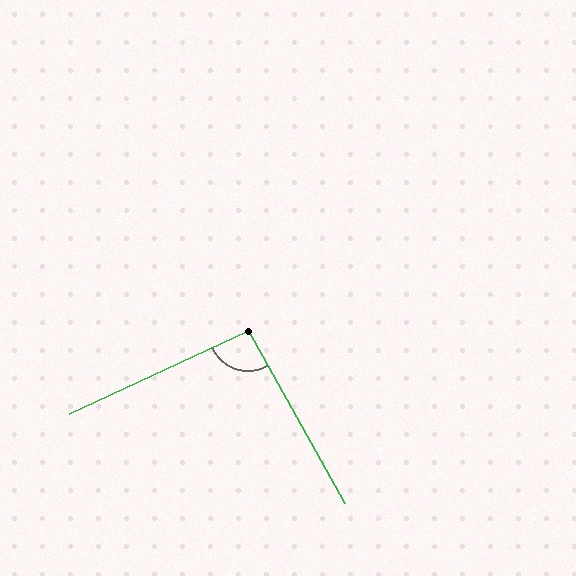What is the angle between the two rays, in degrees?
Approximately 94 degrees.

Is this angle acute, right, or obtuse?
It is approximately a right angle.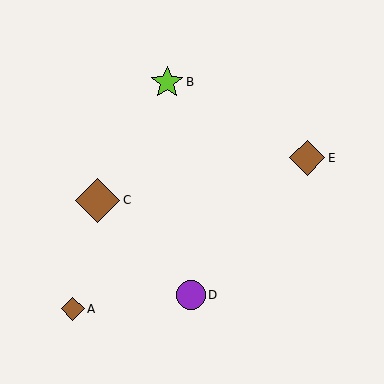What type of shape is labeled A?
Shape A is a brown diamond.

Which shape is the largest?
The brown diamond (labeled C) is the largest.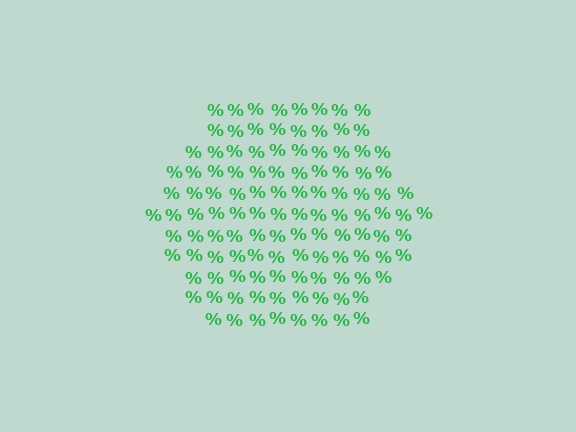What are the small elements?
The small elements are percent signs.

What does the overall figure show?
The overall figure shows a hexagon.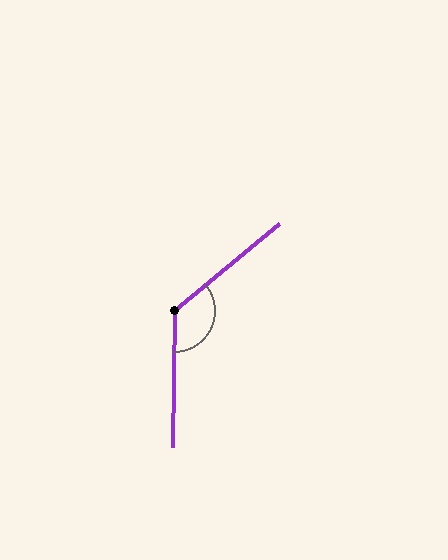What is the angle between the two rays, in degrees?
Approximately 130 degrees.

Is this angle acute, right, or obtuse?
It is obtuse.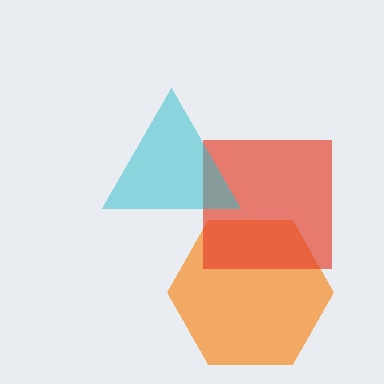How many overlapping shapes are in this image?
There are 3 overlapping shapes in the image.